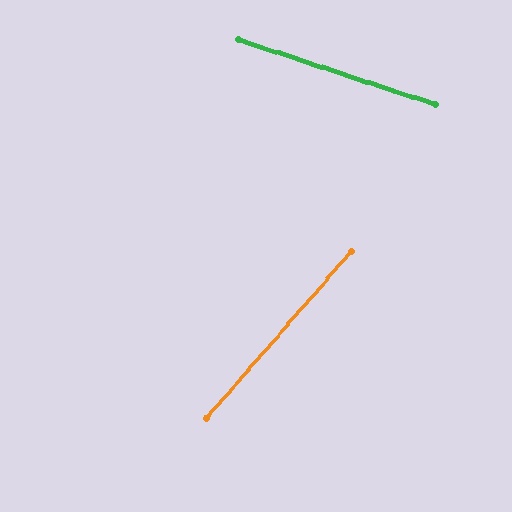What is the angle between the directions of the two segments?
Approximately 67 degrees.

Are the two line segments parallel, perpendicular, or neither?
Neither parallel nor perpendicular — they differ by about 67°.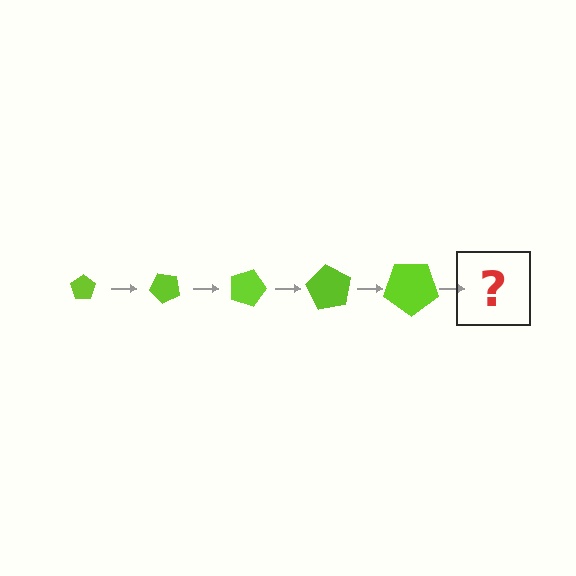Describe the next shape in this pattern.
It should be a pentagon, larger than the previous one and rotated 225 degrees from the start.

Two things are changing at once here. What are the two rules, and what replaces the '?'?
The two rules are that the pentagon grows larger each step and it rotates 45 degrees each step. The '?' should be a pentagon, larger than the previous one and rotated 225 degrees from the start.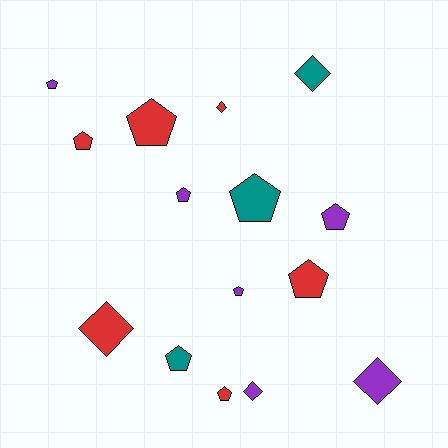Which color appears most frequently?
Purple, with 6 objects.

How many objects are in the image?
There are 15 objects.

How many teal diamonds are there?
There is 1 teal diamond.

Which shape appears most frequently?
Pentagon, with 10 objects.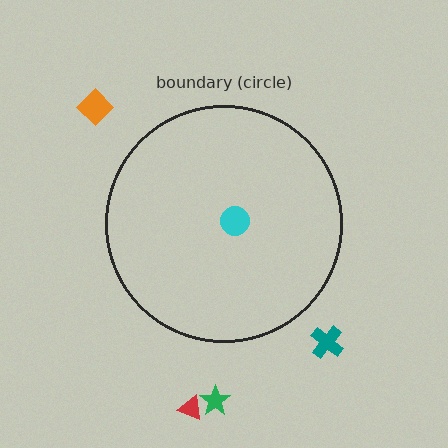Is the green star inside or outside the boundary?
Outside.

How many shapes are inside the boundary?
1 inside, 4 outside.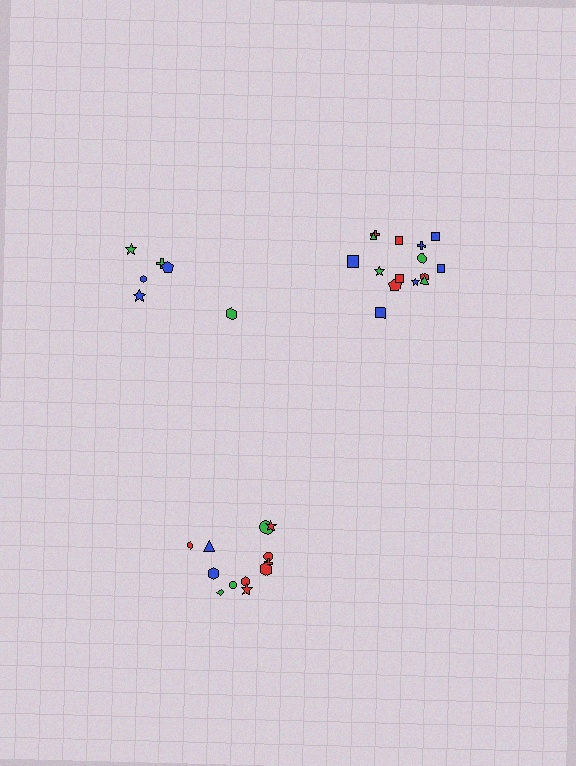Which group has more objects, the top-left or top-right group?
The top-right group.